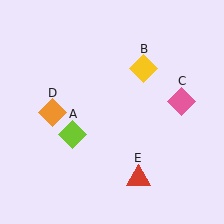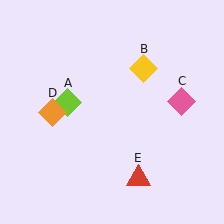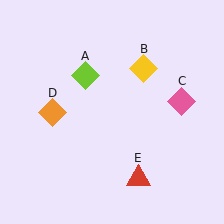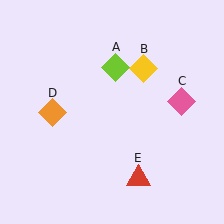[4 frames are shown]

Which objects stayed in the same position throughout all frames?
Yellow diamond (object B) and pink diamond (object C) and orange diamond (object D) and red triangle (object E) remained stationary.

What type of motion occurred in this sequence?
The lime diamond (object A) rotated clockwise around the center of the scene.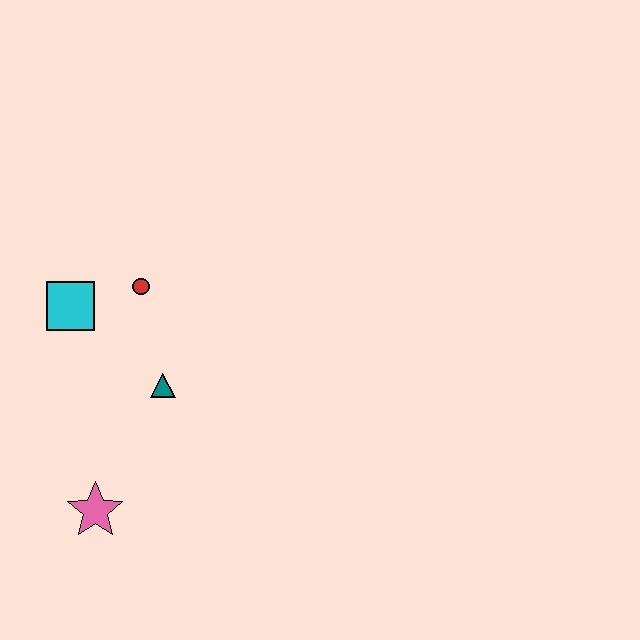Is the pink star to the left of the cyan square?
No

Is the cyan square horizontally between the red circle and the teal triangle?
No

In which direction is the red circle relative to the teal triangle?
The red circle is above the teal triangle.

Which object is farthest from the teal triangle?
The pink star is farthest from the teal triangle.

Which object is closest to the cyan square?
The red circle is closest to the cyan square.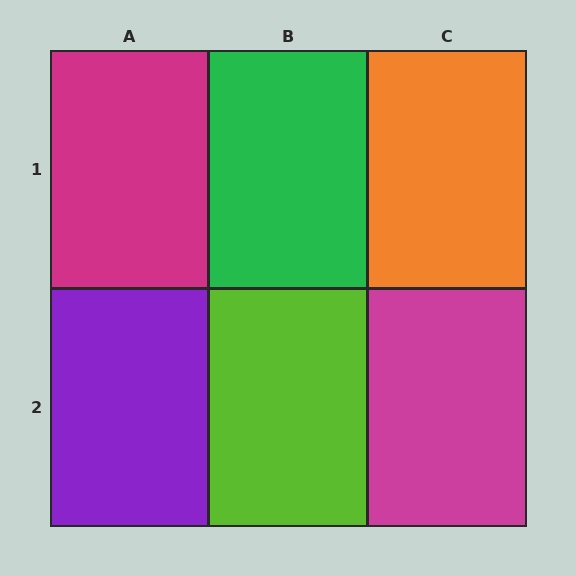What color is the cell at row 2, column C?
Magenta.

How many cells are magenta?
2 cells are magenta.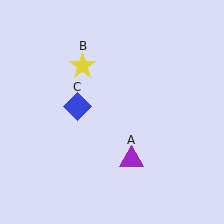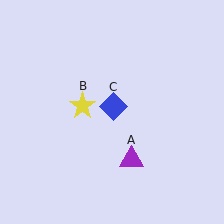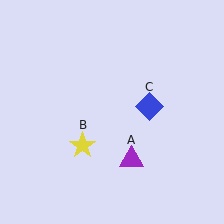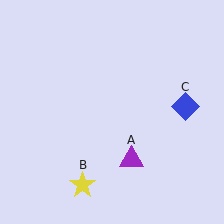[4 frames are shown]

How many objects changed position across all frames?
2 objects changed position: yellow star (object B), blue diamond (object C).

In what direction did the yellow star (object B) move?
The yellow star (object B) moved down.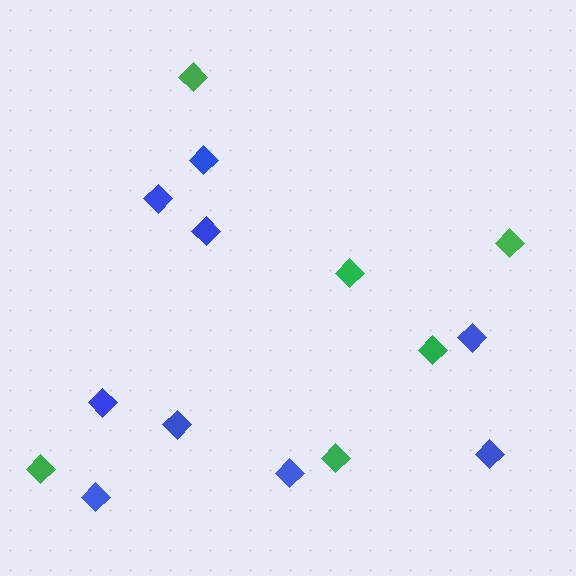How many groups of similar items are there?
There are 2 groups: one group of blue diamonds (9) and one group of green diamonds (6).